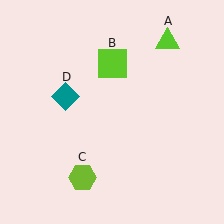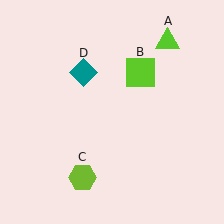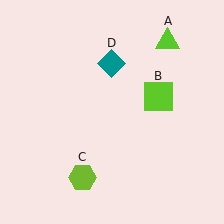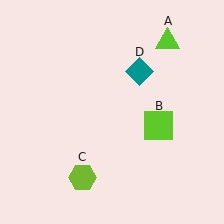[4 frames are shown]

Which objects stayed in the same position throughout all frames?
Lime triangle (object A) and lime hexagon (object C) remained stationary.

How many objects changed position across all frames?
2 objects changed position: lime square (object B), teal diamond (object D).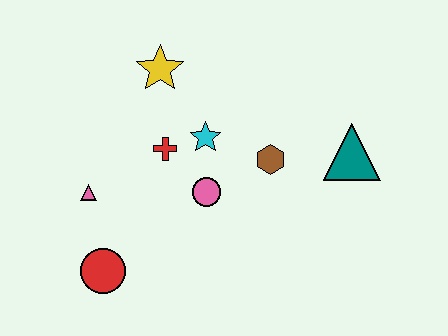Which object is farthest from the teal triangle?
The red circle is farthest from the teal triangle.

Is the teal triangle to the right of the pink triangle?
Yes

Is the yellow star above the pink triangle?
Yes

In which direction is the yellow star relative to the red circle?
The yellow star is above the red circle.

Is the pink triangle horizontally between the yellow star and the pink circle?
No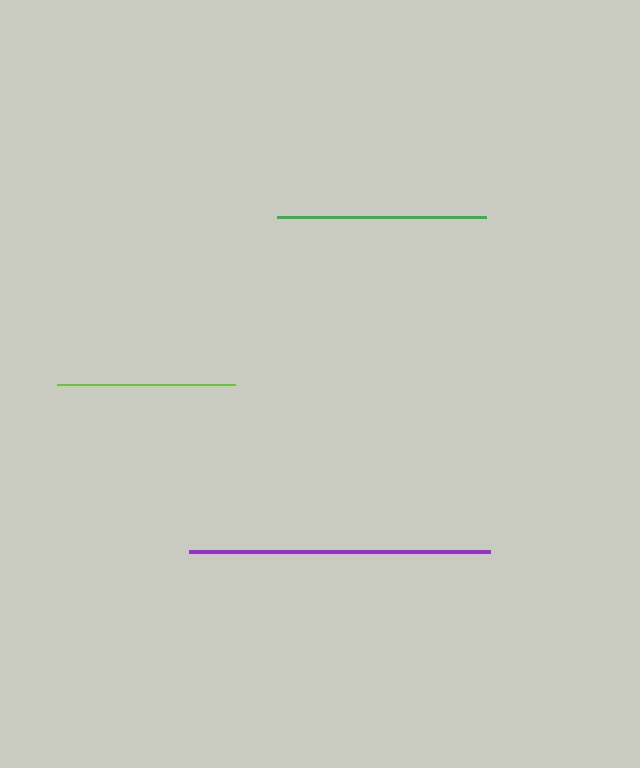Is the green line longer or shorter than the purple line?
The purple line is longer than the green line.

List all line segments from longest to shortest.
From longest to shortest: purple, green, lime.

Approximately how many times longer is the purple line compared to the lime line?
The purple line is approximately 1.7 times the length of the lime line.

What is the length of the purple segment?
The purple segment is approximately 301 pixels long.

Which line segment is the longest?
The purple line is the longest at approximately 301 pixels.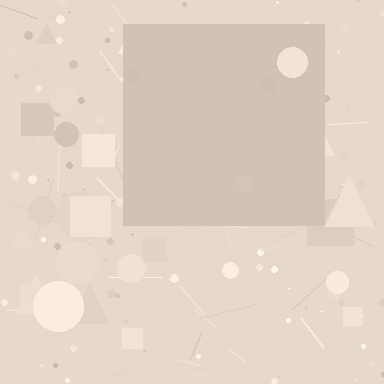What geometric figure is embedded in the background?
A square is embedded in the background.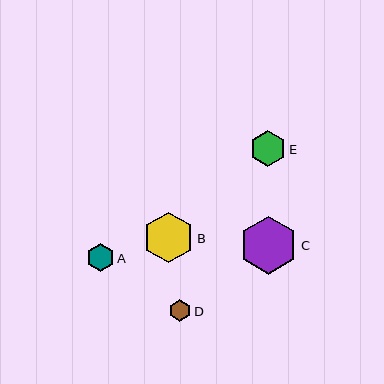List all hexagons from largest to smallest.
From largest to smallest: C, B, E, A, D.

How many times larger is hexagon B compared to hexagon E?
Hexagon B is approximately 1.4 times the size of hexagon E.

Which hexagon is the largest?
Hexagon C is the largest with a size of approximately 58 pixels.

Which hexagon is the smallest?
Hexagon D is the smallest with a size of approximately 21 pixels.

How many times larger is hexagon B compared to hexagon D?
Hexagon B is approximately 2.4 times the size of hexagon D.